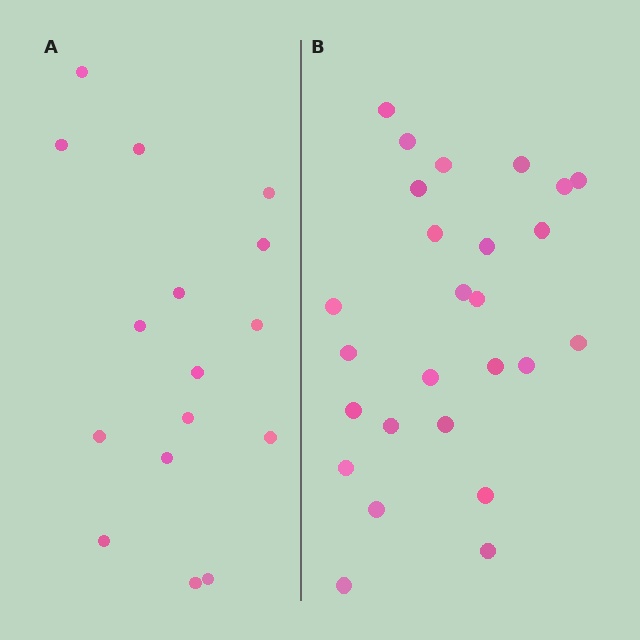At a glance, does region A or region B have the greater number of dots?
Region B (the right region) has more dots.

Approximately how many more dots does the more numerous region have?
Region B has roughly 10 or so more dots than region A.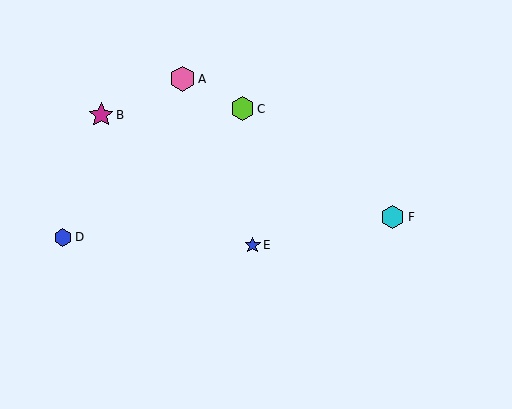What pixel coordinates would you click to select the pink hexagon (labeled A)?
Click at (183, 79) to select the pink hexagon A.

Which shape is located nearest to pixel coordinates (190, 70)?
The pink hexagon (labeled A) at (183, 79) is nearest to that location.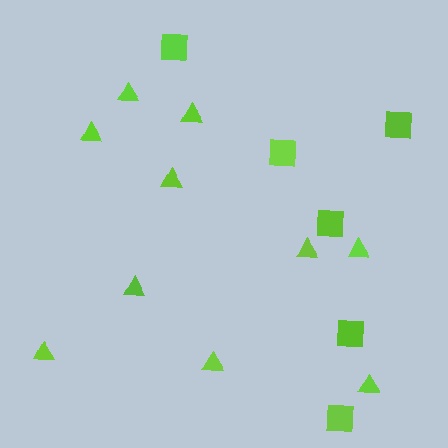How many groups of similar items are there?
There are 2 groups: one group of triangles (10) and one group of squares (6).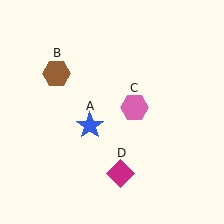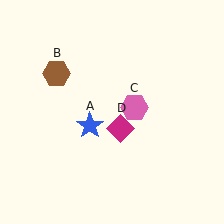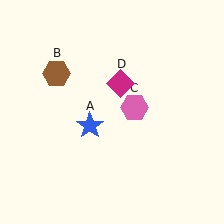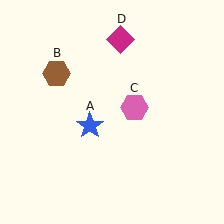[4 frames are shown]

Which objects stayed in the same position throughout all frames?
Blue star (object A) and brown hexagon (object B) and pink hexagon (object C) remained stationary.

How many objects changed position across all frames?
1 object changed position: magenta diamond (object D).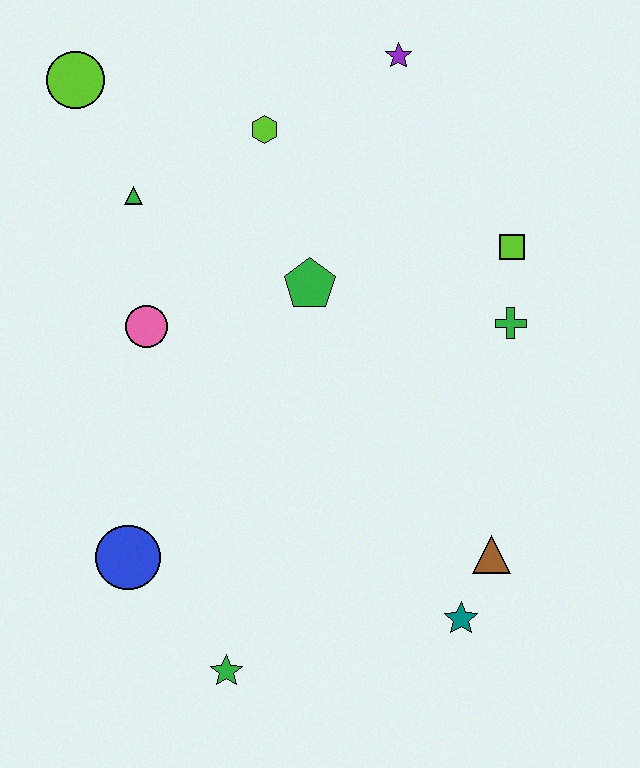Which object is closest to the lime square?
The green cross is closest to the lime square.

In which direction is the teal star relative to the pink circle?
The teal star is to the right of the pink circle.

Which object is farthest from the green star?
The purple star is farthest from the green star.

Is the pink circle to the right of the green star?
No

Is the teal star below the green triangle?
Yes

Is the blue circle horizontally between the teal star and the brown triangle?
No